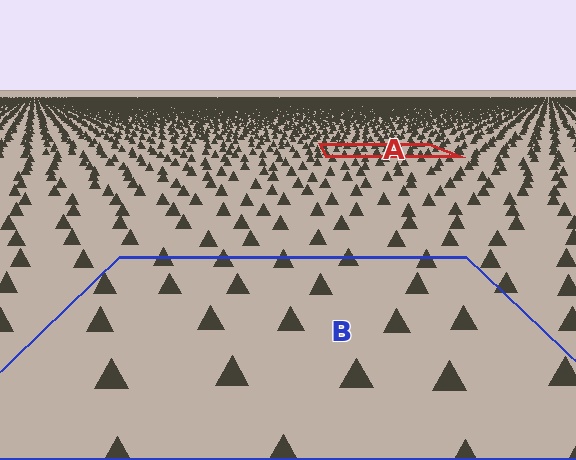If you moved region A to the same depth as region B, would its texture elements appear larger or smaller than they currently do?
They would appear larger. At a closer depth, the same texture elements are projected at a bigger on-screen size.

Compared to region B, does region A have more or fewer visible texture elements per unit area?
Region A has more texture elements per unit area — they are packed more densely because it is farther away.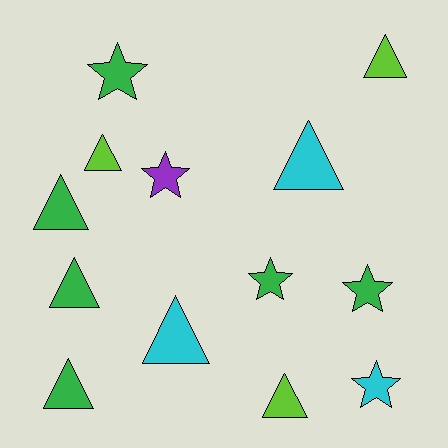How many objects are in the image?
There are 13 objects.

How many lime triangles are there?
There are 3 lime triangles.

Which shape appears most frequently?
Triangle, with 8 objects.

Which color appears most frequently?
Green, with 6 objects.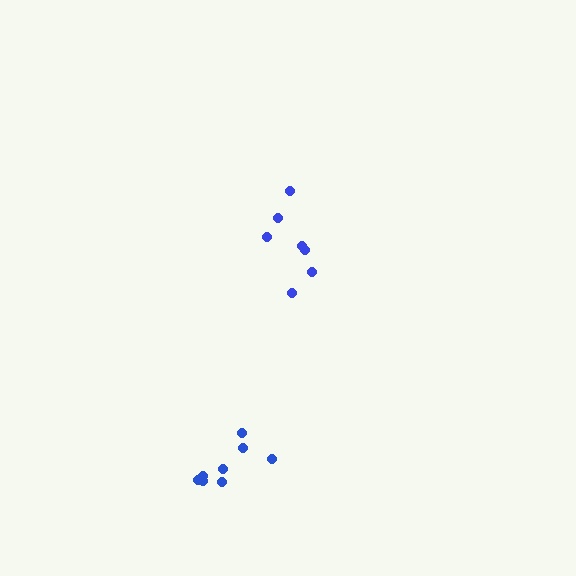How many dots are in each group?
Group 1: 7 dots, Group 2: 8 dots (15 total).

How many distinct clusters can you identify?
There are 2 distinct clusters.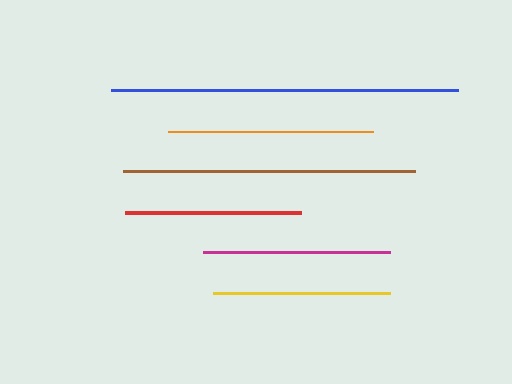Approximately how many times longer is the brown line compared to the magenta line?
The brown line is approximately 1.6 times the length of the magenta line.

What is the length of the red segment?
The red segment is approximately 176 pixels long.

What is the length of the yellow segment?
The yellow segment is approximately 177 pixels long.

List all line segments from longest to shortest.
From longest to shortest: blue, brown, orange, magenta, yellow, red.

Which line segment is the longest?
The blue line is the longest at approximately 347 pixels.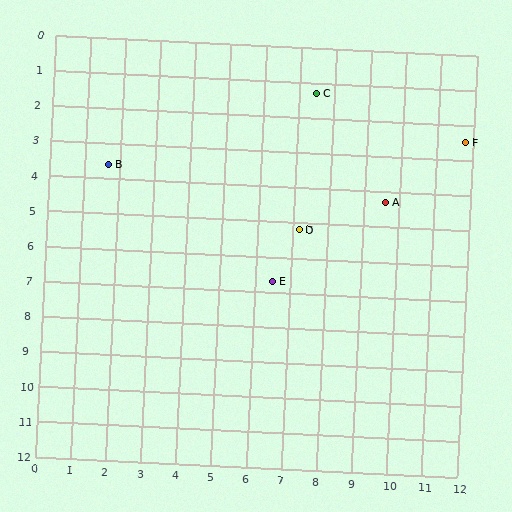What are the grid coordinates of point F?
Point F is at approximately (11.8, 2.5).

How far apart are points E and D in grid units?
Points E and D are about 1.7 grid units apart.